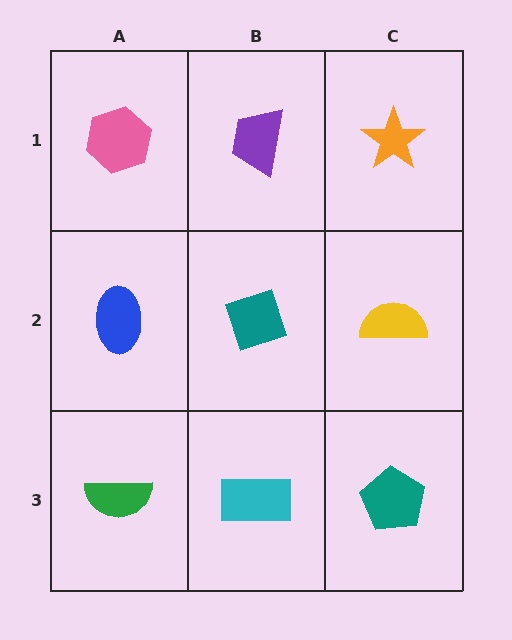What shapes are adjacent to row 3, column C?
A yellow semicircle (row 2, column C), a cyan rectangle (row 3, column B).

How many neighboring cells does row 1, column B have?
3.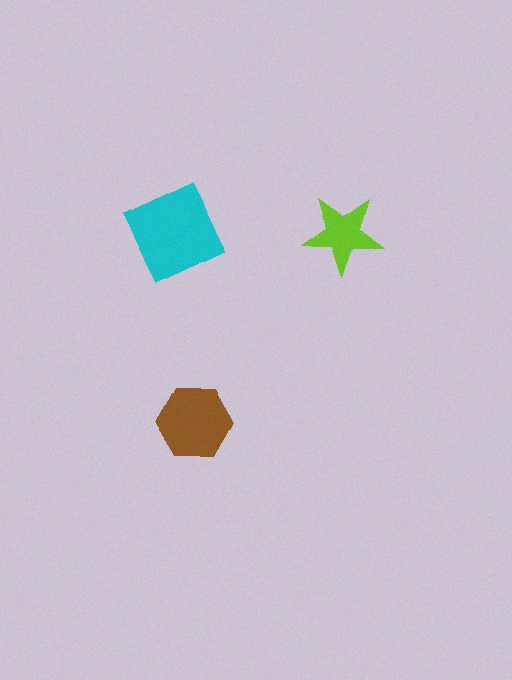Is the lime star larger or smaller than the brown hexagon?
Smaller.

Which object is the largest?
The cyan square.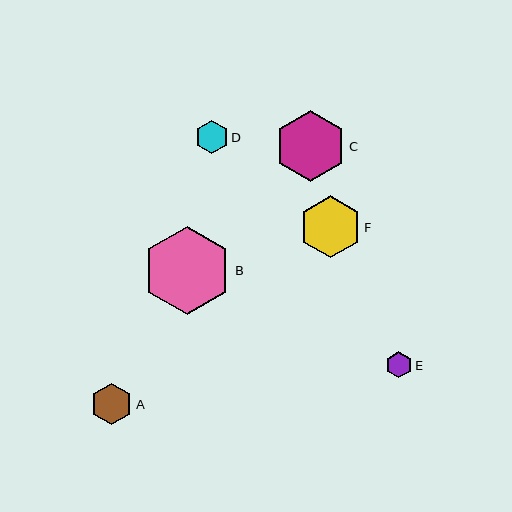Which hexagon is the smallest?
Hexagon E is the smallest with a size of approximately 26 pixels.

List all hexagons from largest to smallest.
From largest to smallest: B, C, F, A, D, E.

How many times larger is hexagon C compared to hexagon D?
Hexagon C is approximately 2.1 times the size of hexagon D.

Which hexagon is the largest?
Hexagon B is the largest with a size of approximately 89 pixels.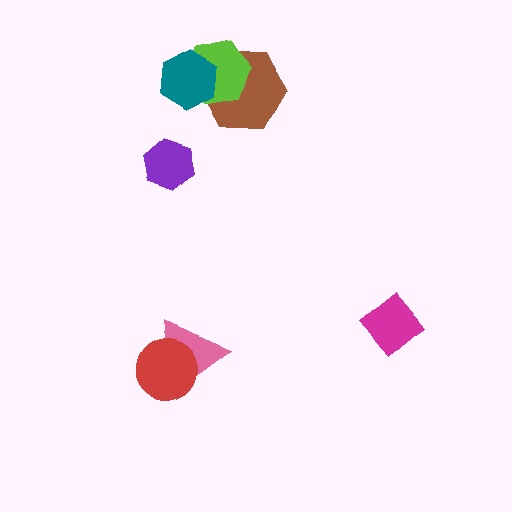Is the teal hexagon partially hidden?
No, no other shape covers it.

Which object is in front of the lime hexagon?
The teal hexagon is in front of the lime hexagon.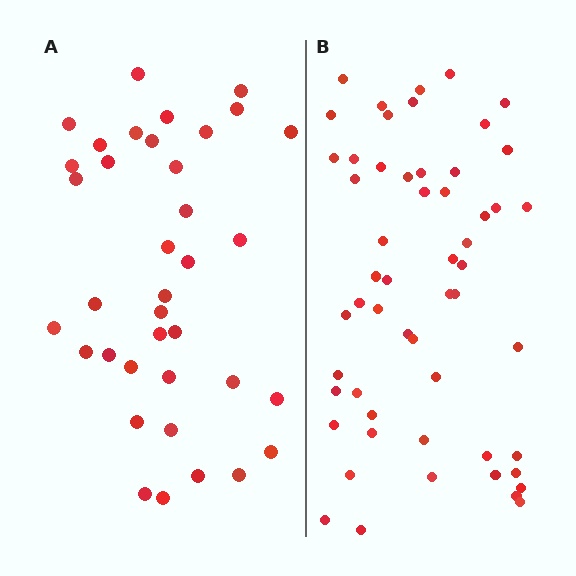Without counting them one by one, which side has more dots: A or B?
Region B (the right region) has more dots.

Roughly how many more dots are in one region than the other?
Region B has approximately 20 more dots than region A.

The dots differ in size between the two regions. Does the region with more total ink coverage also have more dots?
No. Region A has more total ink coverage because its dots are larger, but region B actually contains more individual dots. Total area can be misleading — the number of items is what matters here.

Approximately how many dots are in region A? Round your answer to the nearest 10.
About 40 dots. (The exact count is 37, which rounds to 40.)